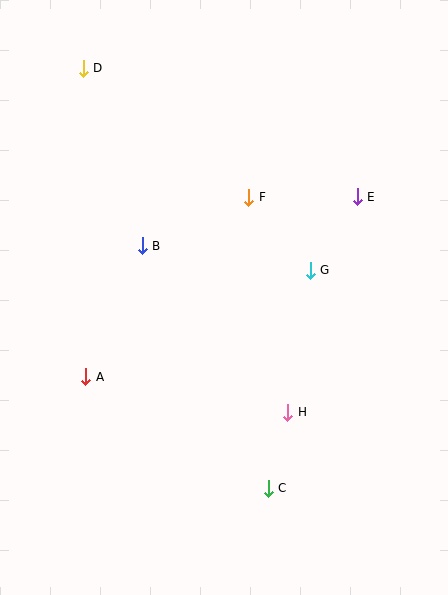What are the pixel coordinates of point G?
Point G is at (310, 270).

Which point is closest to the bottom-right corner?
Point C is closest to the bottom-right corner.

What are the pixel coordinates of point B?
Point B is at (142, 246).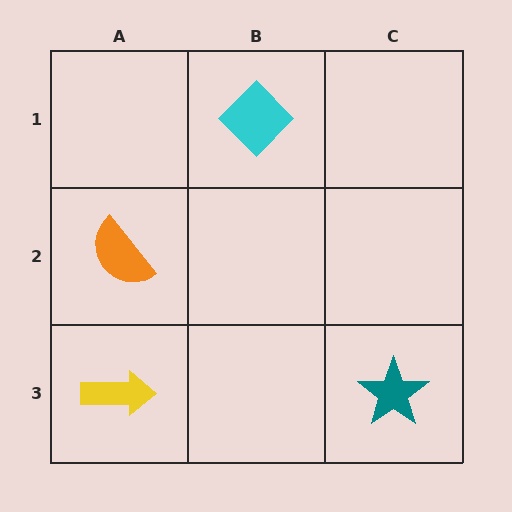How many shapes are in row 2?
1 shape.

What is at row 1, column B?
A cyan diamond.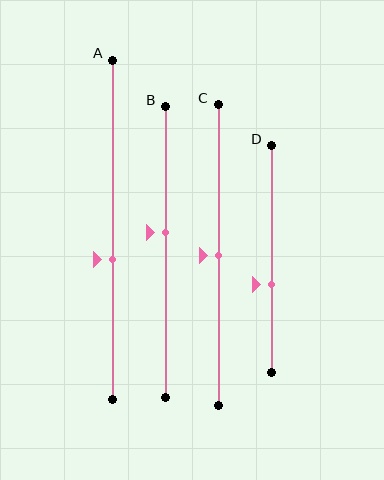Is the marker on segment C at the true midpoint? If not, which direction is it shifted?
Yes, the marker on segment C is at the true midpoint.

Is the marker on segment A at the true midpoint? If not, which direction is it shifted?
No, the marker on segment A is shifted downward by about 9% of the segment length.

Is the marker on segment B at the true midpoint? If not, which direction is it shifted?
No, the marker on segment B is shifted upward by about 7% of the segment length.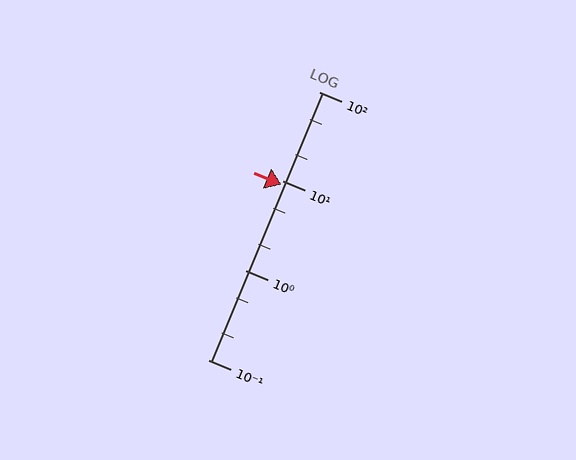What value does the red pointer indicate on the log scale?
The pointer indicates approximately 9.1.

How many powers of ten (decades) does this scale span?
The scale spans 3 decades, from 0.1 to 100.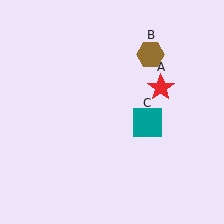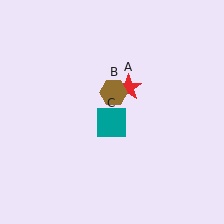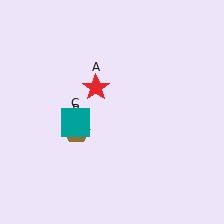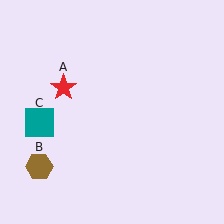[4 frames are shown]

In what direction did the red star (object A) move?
The red star (object A) moved left.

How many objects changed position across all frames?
3 objects changed position: red star (object A), brown hexagon (object B), teal square (object C).